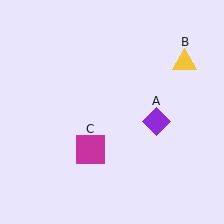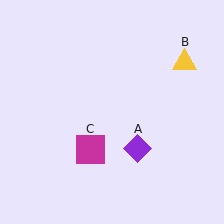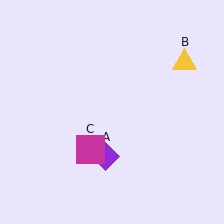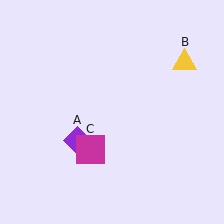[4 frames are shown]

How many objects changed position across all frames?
1 object changed position: purple diamond (object A).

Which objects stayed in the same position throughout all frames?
Yellow triangle (object B) and magenta square (object C) remained stationary.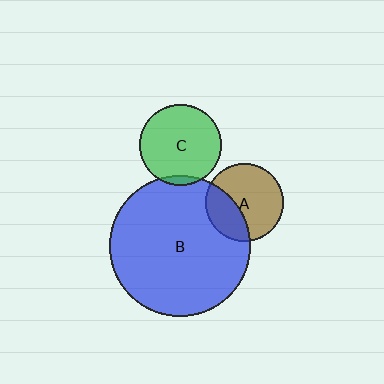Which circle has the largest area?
Circle B (blue).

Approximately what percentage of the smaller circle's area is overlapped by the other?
Approximately 5%.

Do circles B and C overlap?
Yes.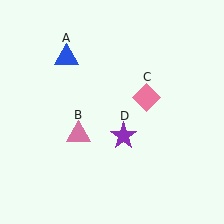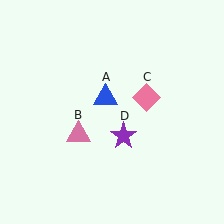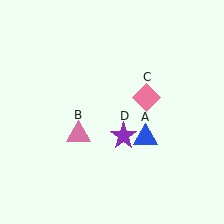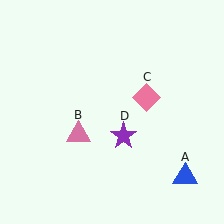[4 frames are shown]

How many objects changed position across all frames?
1 object changed position: blue triangle (object A).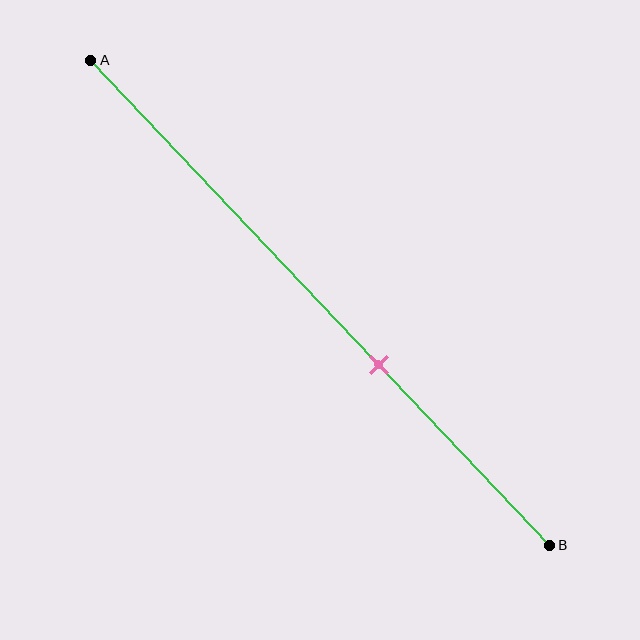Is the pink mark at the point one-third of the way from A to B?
No, the mark is at about 65% from A, not at the 33% one-third point.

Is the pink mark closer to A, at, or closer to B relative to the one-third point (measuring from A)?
The pink mark is closer to point B than the one-third point of segment AB.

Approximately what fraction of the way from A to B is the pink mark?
The pink mark is approximately 65% of the way from A to B.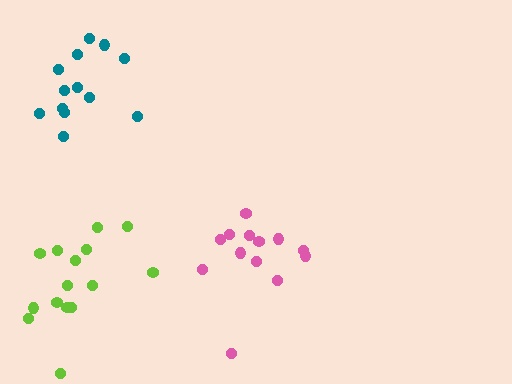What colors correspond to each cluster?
The clusters are colored: lime, pink, teal.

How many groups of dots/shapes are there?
There are 3 groups.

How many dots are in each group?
Group 1: 15 dots, Group 2: 13 dots, Group 3: 13 dots (41 total).